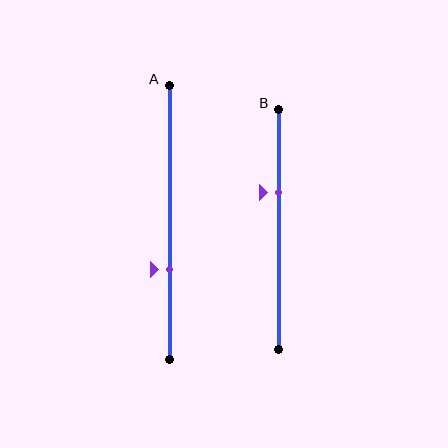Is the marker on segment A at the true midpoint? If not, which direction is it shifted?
No, the marker on segment A is shifted downward by about 17% of the segment length.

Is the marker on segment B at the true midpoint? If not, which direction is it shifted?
No, the marker on segment B is shifted upward by about 15% of the segment length.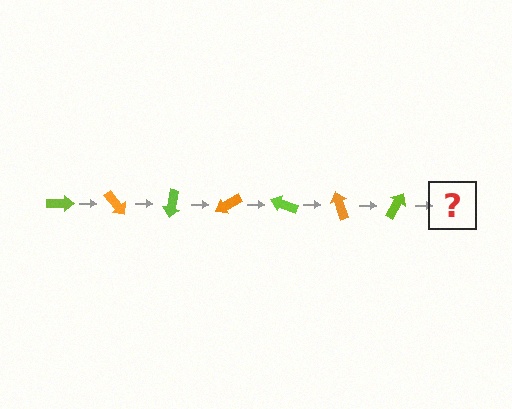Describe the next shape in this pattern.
It should be an orange arrow, rotated 350 degrees from the start.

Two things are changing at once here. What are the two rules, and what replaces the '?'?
The two rules are that it rotates 50 degrees each step and the color cycles through lime and orange. The '?' should be an orange arrow, rotated 350 degrees from the start.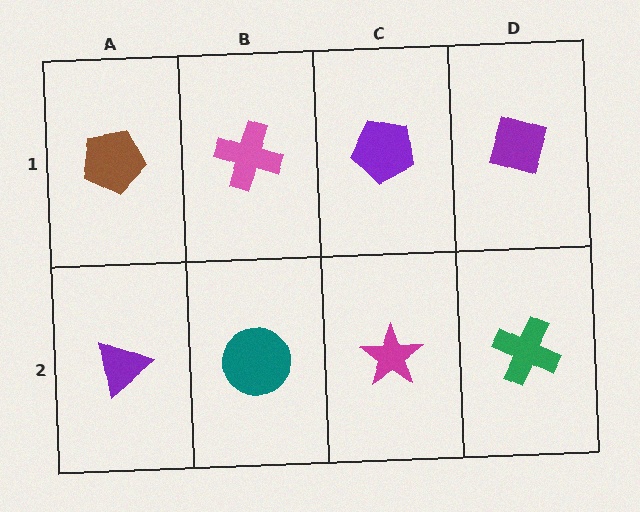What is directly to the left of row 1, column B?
A brown pentagon.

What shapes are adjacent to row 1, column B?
A teal circle (row 2, column B), a brown pentagon (row 1, column A), a purple pentagon (row 1, column C).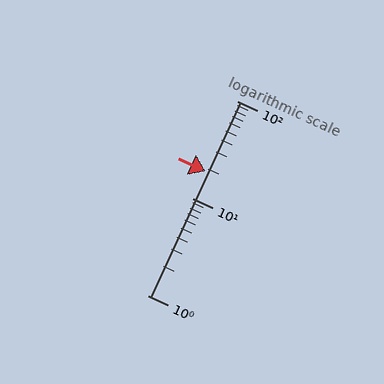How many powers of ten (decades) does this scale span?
The scale spans 2 decades, from 1 to 100.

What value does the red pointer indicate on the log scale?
The pointer indicates approximately 19.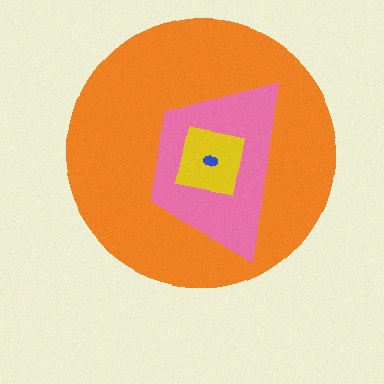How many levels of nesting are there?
4.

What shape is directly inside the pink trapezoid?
The yellow square.